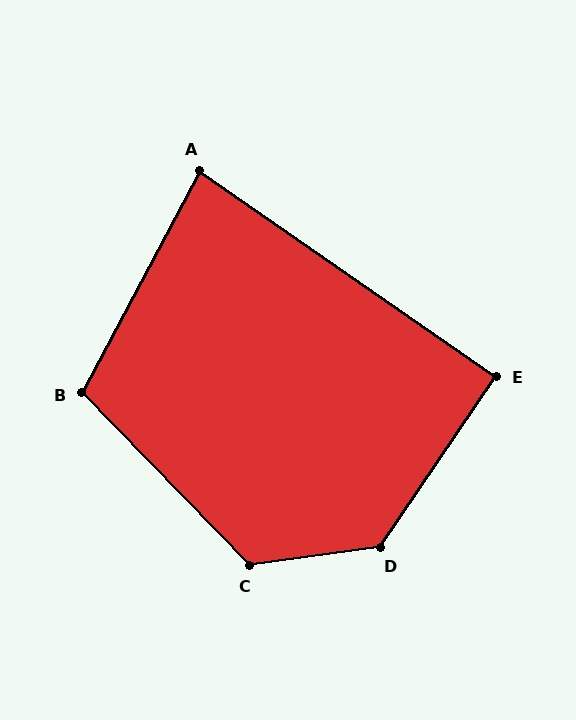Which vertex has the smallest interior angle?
A, at approximately 83 degrees.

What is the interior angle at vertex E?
Approximately 91 degrees (approximately right).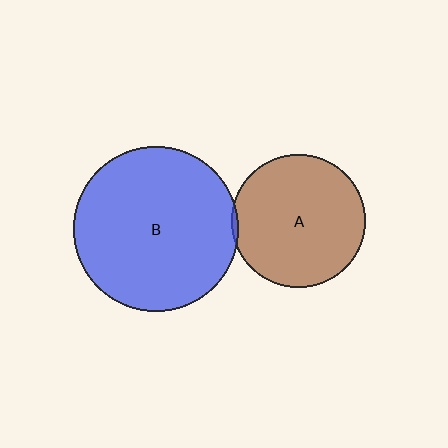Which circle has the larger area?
Circle B (blue).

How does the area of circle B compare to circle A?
Approximately 1.5 times.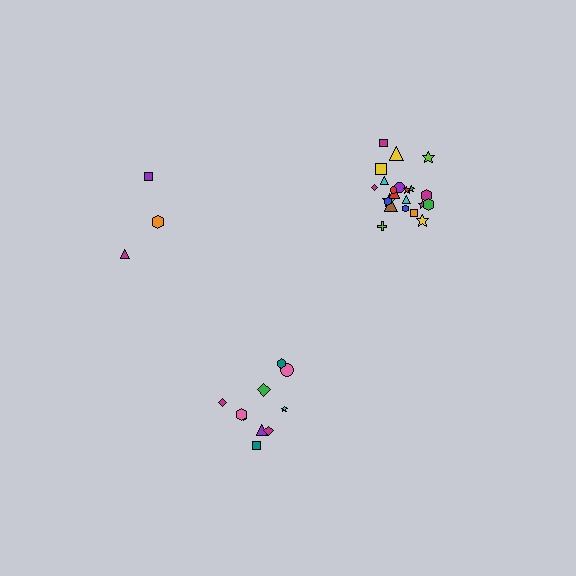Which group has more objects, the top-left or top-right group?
The top-right group.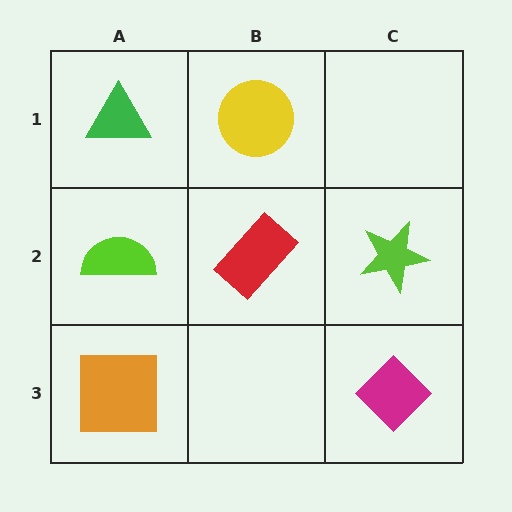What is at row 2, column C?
A lime star.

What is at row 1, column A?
A green triangle.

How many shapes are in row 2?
3 shapes.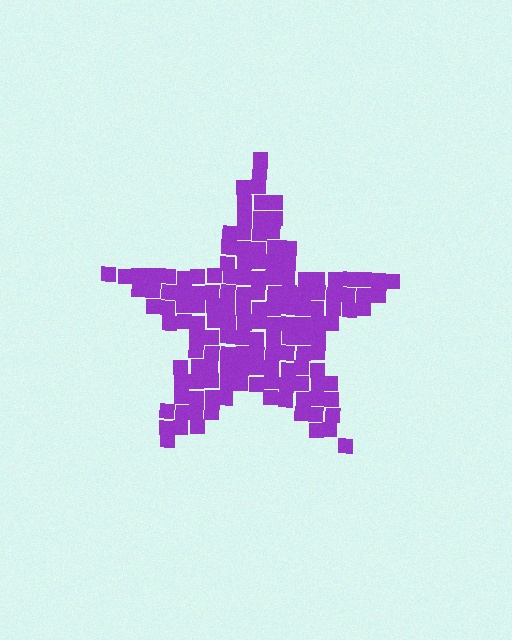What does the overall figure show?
The overall figure shows a star.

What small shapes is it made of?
It is made of small squares.